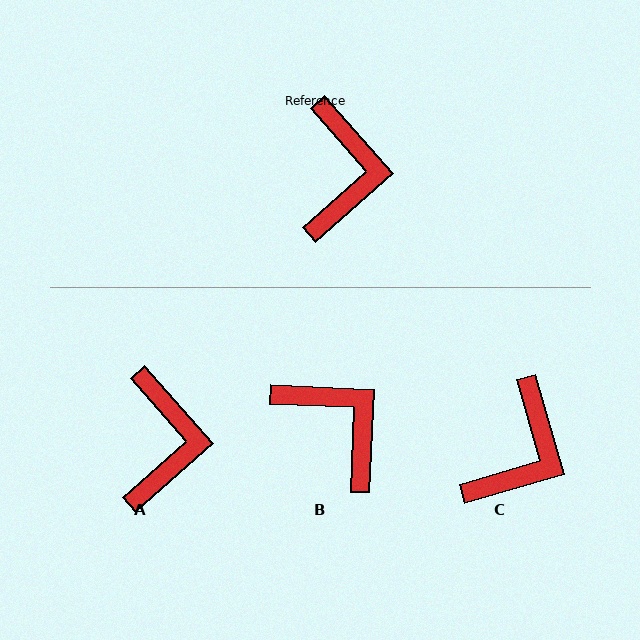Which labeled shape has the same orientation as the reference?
A.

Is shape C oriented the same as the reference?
No, it is off by about 25 degrees.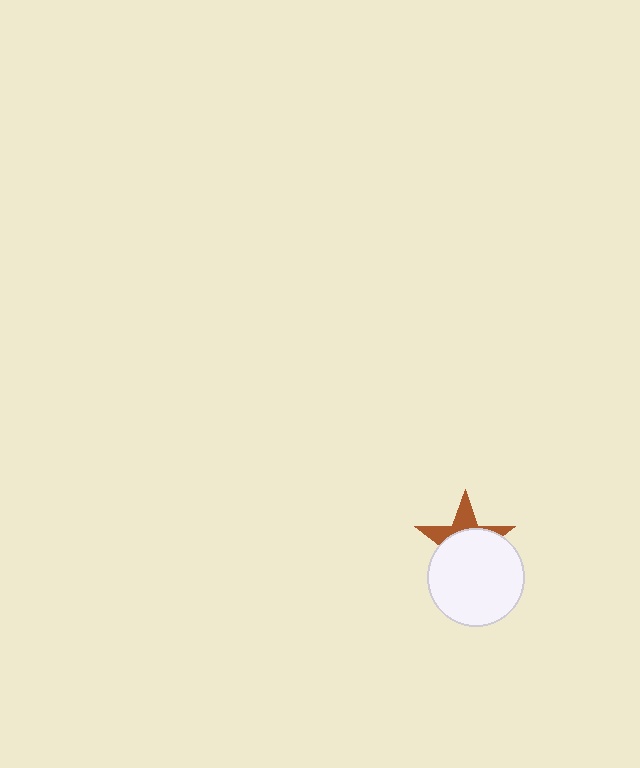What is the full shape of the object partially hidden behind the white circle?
The partially hidden object is a brown star.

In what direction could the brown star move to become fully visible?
The brown star could move up. That would shift it out from behind the white circle entirely.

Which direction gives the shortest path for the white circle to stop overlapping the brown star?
Moving down gives the shortest separation.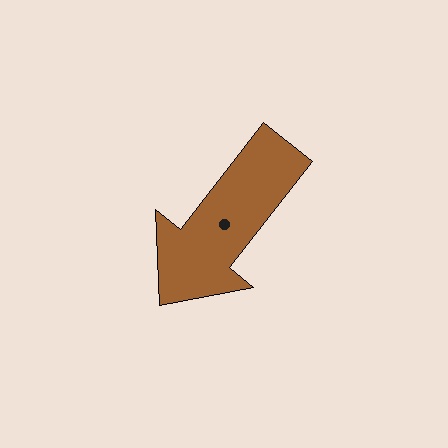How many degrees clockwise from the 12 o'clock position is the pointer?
Approximately 218 degrees.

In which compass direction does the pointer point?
Southwest.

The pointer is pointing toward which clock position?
Roughly 7 o'clock.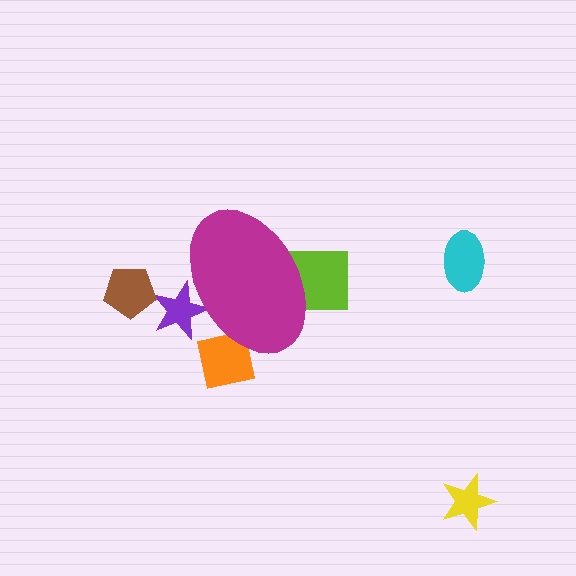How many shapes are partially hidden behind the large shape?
3 shapes are partially hidden.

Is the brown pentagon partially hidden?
No, the brown pentagon is fully visible.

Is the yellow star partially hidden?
No, the yellow star is fully visible.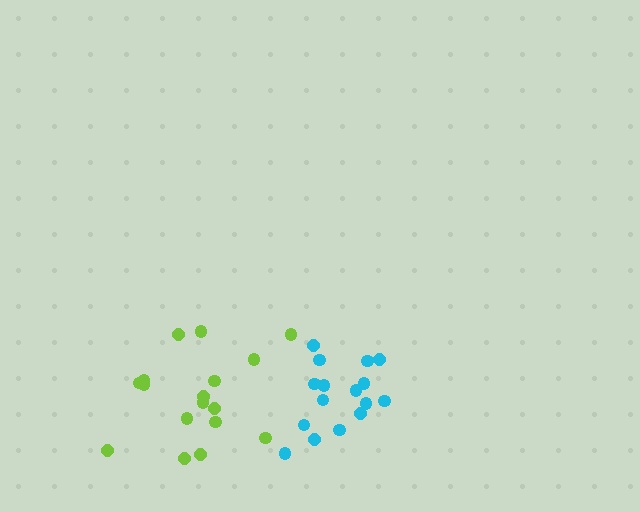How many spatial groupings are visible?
There are 2 spatial groupings.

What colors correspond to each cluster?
The clusters are colored: cyan, lime.